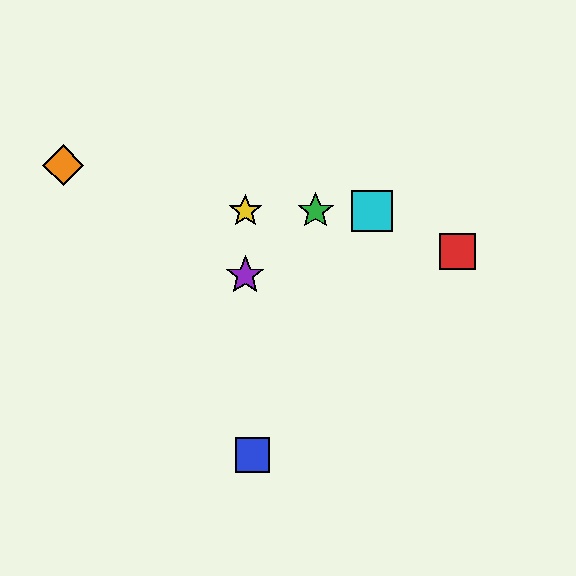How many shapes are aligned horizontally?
3 shapes (the green star, the yellow star, the cyan square) are aligned horizontally.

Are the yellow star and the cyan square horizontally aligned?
Yes, both are at y≈211.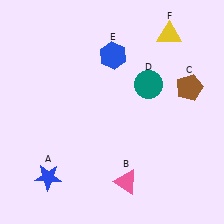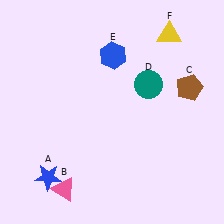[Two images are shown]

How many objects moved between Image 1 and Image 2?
1 object moved between the two images.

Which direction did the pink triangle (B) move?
The pink triangle (B) moved left.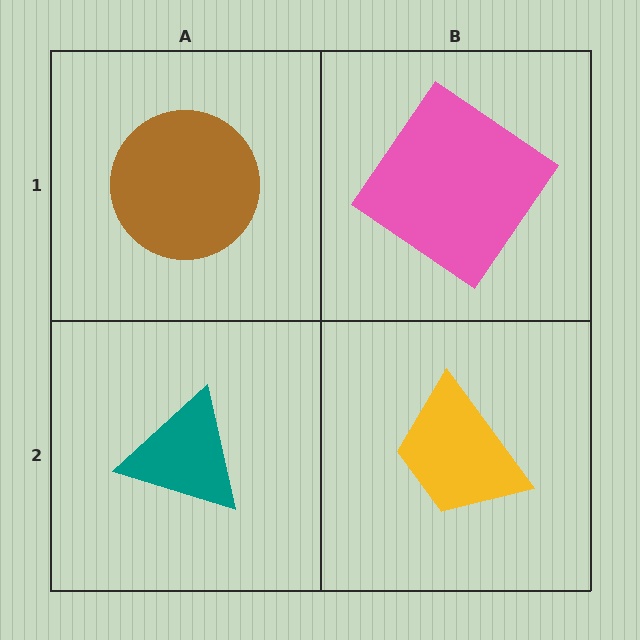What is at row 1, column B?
A pink diamond.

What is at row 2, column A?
A teal triangle.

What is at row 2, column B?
A yellow trapezoid.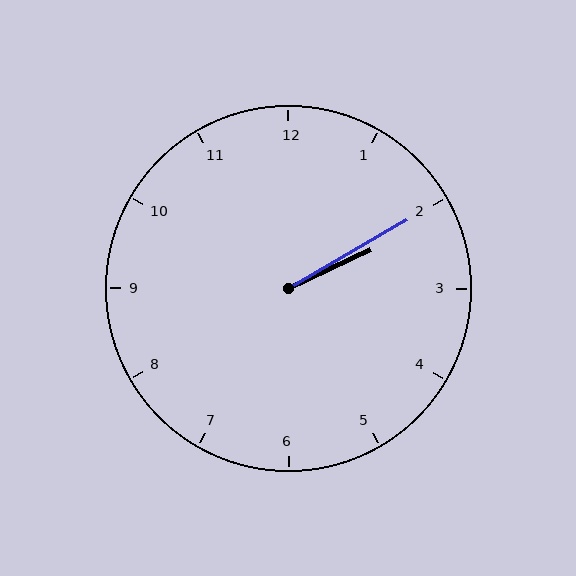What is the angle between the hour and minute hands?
Approximately 5 degrees.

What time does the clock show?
2:10.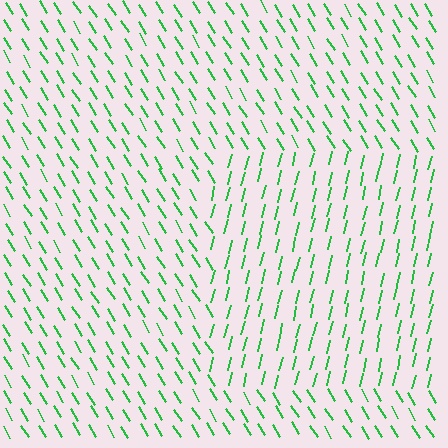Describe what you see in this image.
The image is filled with small green line segments. A rectangle region in the image has lines oriented differently from the surrounding lines, creating a visible texture boundary.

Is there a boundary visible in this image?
Yes, there is a texture boundary formed by a change in line orientation.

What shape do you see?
I see a rectangle.